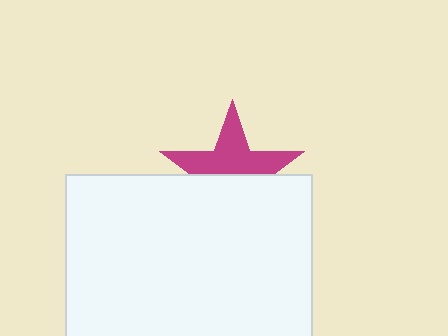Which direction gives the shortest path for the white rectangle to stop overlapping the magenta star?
Moving down gives the shortest separation.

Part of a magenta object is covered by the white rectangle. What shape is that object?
It is a star.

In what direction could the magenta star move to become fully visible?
The magenta star could move up. That would shift it out from behind the white rectangle entirely.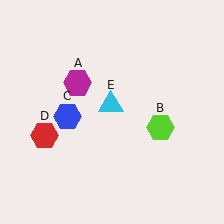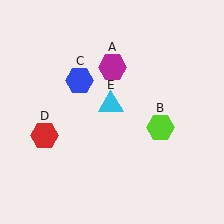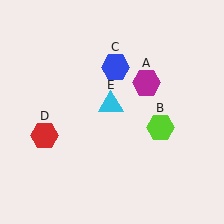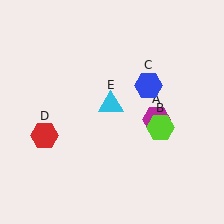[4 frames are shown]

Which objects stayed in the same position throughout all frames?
Lime hexagon (object B) and red hexagon (object D) and cyan triangle (object E) remained stationary.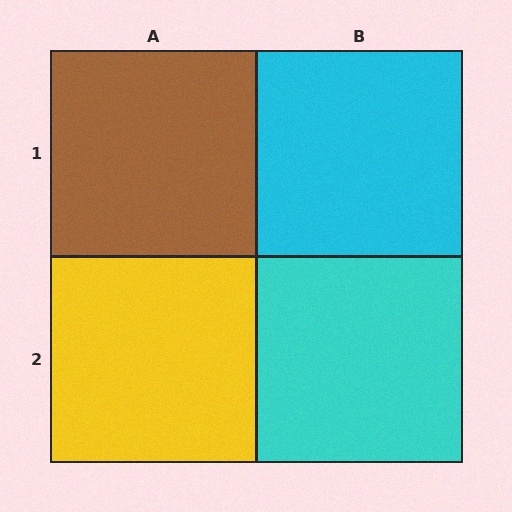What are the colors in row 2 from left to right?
Yellow, cyan.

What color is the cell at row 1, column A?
Brown.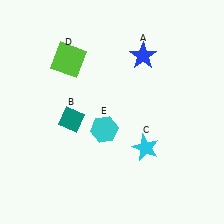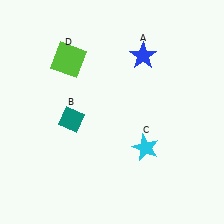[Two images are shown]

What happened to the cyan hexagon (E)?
The cyan hexagon (E) was removed in Image 2. It was in the bottom-left area of Image 1.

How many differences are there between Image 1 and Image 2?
There is 1 difference between the two images.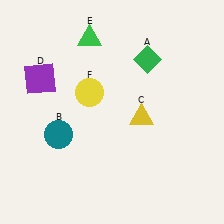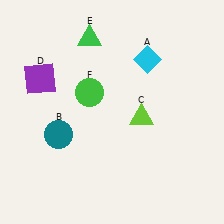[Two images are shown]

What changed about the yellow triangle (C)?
In Image 1, C is yellow. In Image 2, it changed to lime.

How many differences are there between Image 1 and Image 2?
There are 3 differences between the two images.